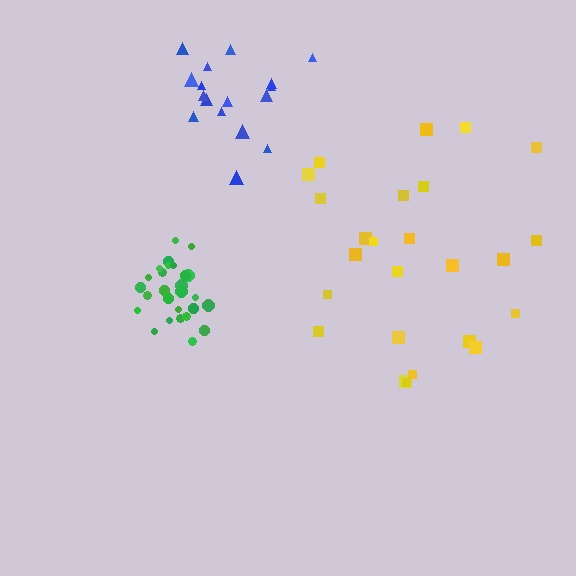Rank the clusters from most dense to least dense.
green, blue, yellow.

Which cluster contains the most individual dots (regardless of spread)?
Green (28).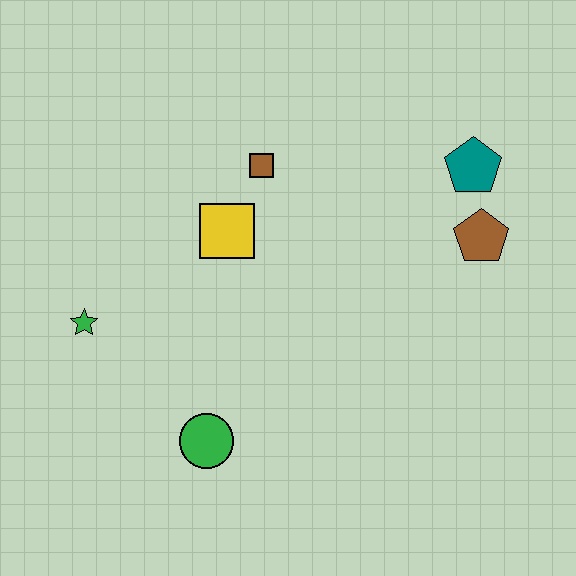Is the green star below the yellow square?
Yes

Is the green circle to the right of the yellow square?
No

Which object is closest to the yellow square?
The brown square is closest to the yellow square.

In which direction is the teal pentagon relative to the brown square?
The teal pentagon is to the right of the brown square.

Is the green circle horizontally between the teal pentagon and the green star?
Yes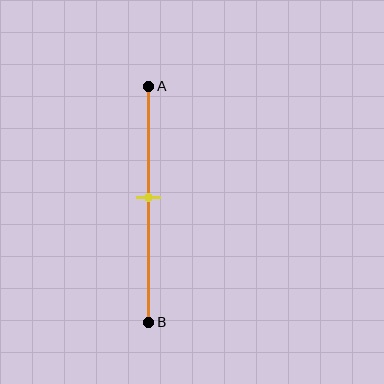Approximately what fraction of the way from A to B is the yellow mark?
The yellow mark is approximately 45% of the way from A to B.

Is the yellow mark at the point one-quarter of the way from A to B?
No, the mark is at about 45% from A, not at the 25% one-quarter point.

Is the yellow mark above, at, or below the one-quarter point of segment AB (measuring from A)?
The yellow mark is below the one-quarter point of segment AB.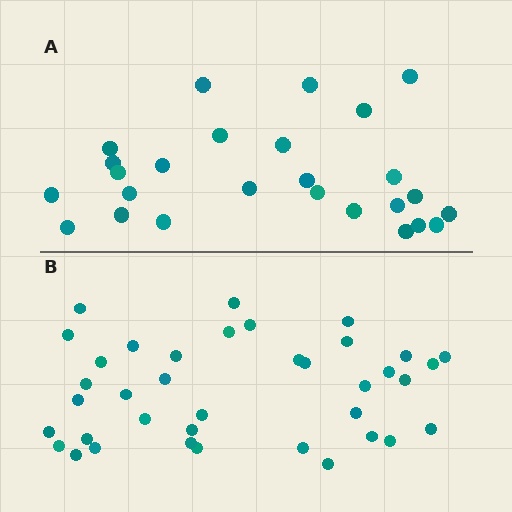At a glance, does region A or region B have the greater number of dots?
Region B (the bottom region) has more dots.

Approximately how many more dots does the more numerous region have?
Region B has roughly 12 or so more dots than region A.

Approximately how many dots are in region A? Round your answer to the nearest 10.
About 30 dots. (The exact count is 26, which rounds to 30.)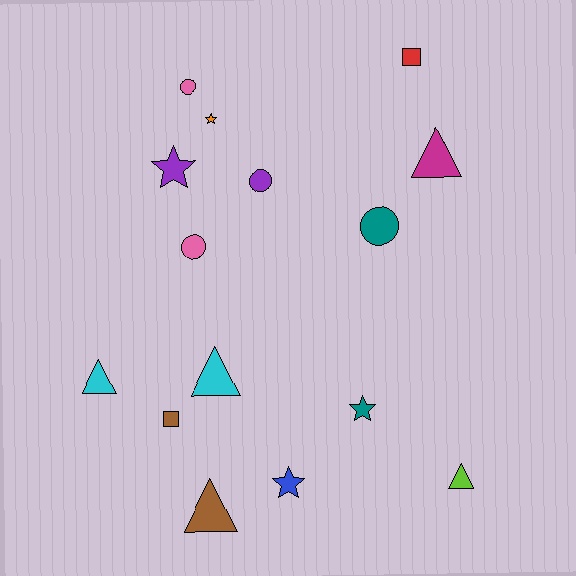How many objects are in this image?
There are 15 objects.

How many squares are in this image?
There are 2 squares.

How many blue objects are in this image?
There is 1 blue object.